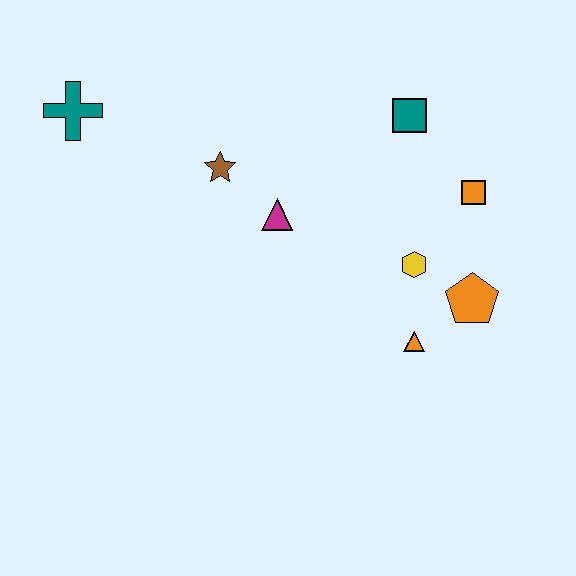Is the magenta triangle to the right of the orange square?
No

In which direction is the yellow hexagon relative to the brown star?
The yellow hexagon is to the right of the brown star.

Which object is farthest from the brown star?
The orange pentagon is farthest from the brown star.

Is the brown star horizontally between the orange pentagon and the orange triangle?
No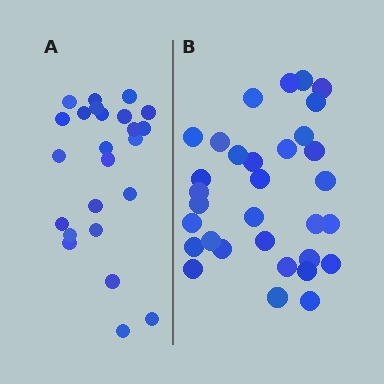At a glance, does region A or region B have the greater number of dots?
Region B (the right region) has more dots.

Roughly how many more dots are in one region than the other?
Region B has roughly 8 or so more dots than region A.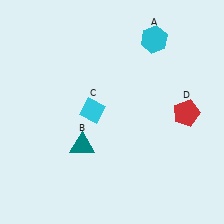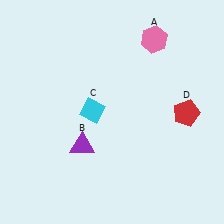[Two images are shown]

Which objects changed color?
A changed from cyan to pink. B changed from teal to purple.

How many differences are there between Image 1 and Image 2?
There are 2 differences between the two images.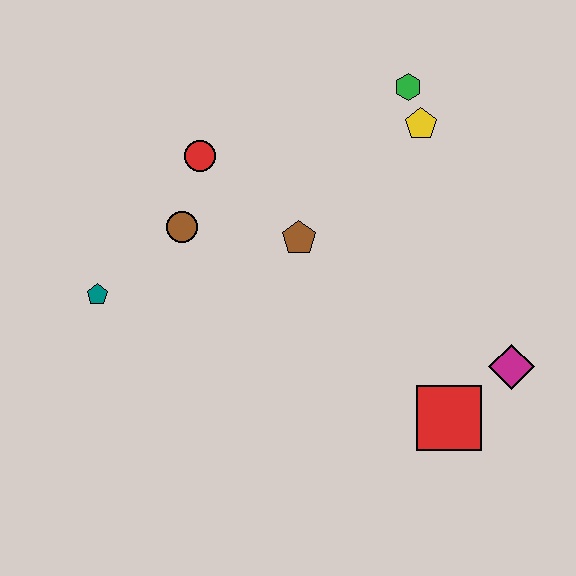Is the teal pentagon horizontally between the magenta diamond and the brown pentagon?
No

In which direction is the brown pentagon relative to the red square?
The brown pentagon is above the red square.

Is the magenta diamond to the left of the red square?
No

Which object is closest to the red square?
The magenta diamond is closest to the red square.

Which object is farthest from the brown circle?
The magenta diamond is farthest from the brown circle.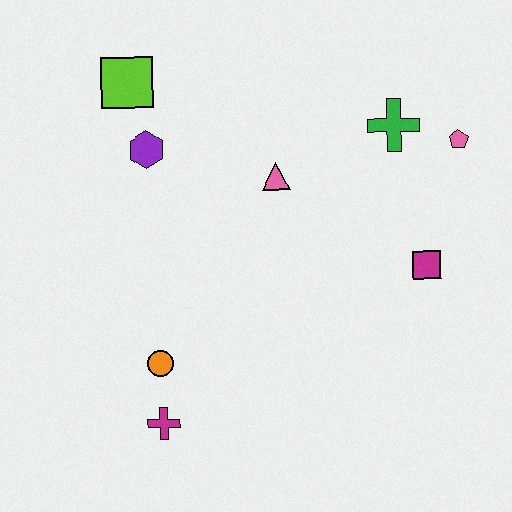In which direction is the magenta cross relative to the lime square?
The magenta cross is below the lime square.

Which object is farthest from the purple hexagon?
The pink pentagon is farthest from the purple hexagon.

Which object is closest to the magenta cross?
The orange circle is closest to the magenta cross.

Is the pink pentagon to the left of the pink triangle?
No